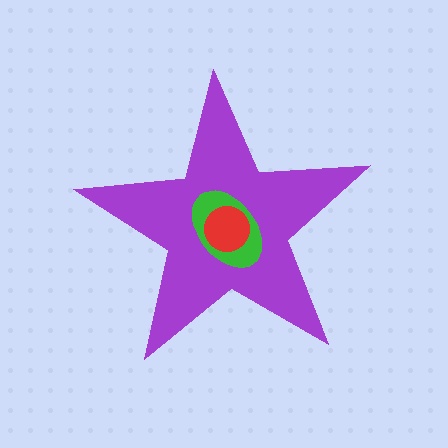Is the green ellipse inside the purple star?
Yes.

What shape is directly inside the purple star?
The green ellipse.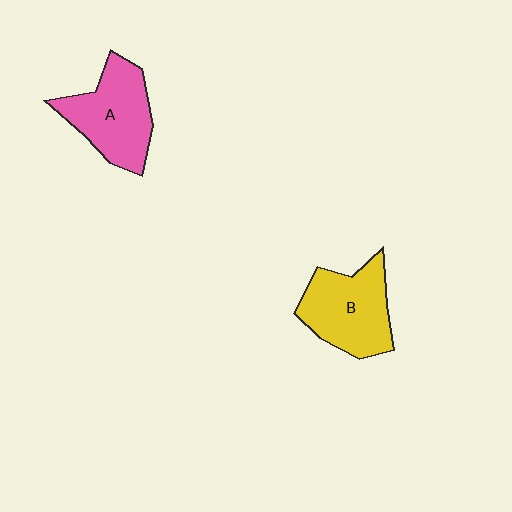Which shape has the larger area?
Shape B (yellow).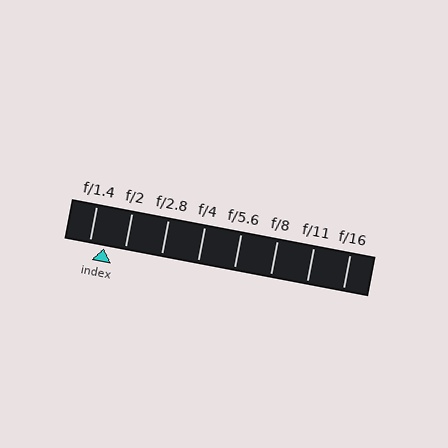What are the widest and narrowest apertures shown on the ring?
The widest aperture shown is f/1.4 and the narrowest is f/16.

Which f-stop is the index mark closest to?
The index mark is closest to f/1.4.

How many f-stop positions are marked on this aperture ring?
There are 8 f-stop positions marked.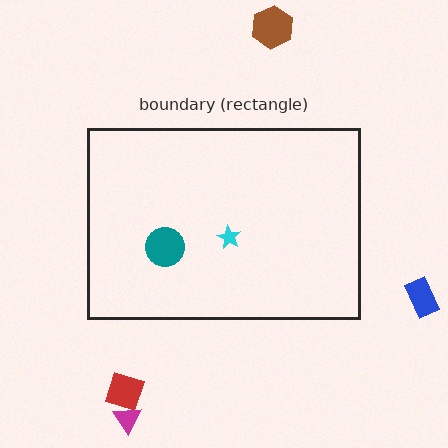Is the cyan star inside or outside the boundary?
Inside.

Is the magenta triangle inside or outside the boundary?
Outside.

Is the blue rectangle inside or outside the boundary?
Outside.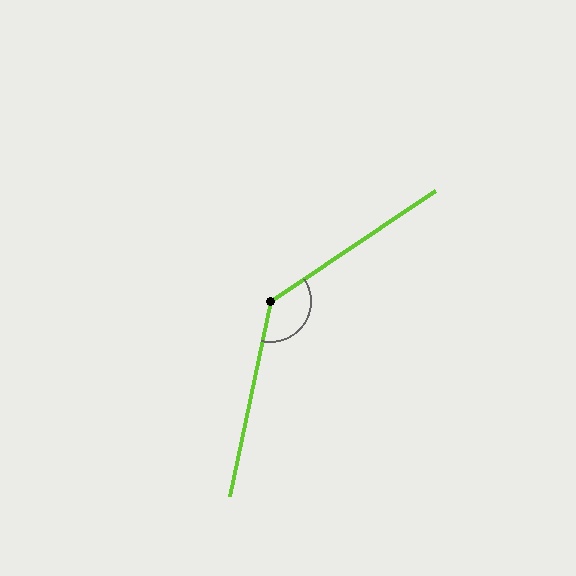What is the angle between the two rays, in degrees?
Approximately 136 degrees.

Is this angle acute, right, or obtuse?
It is obtuse.